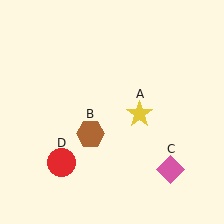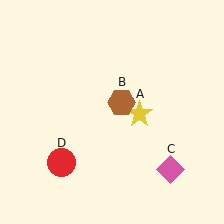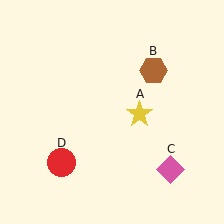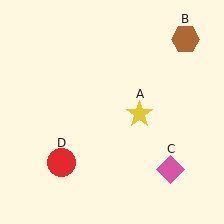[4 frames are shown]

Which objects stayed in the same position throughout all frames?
Yellow star (object A) and pink diamond (object C) and red circle (object D) remained stationary.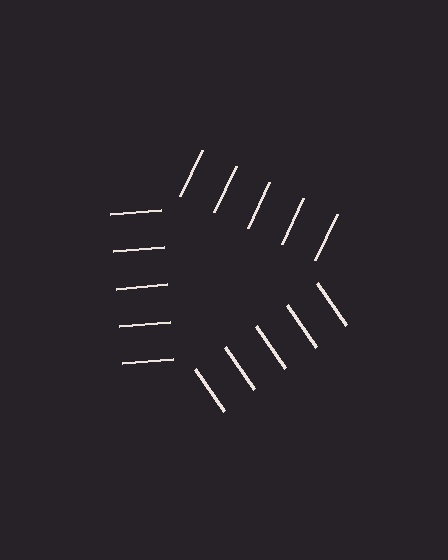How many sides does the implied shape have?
3 sides — the line-ends trace a triangle.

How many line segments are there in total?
15 — 5 along each of the 3 edges.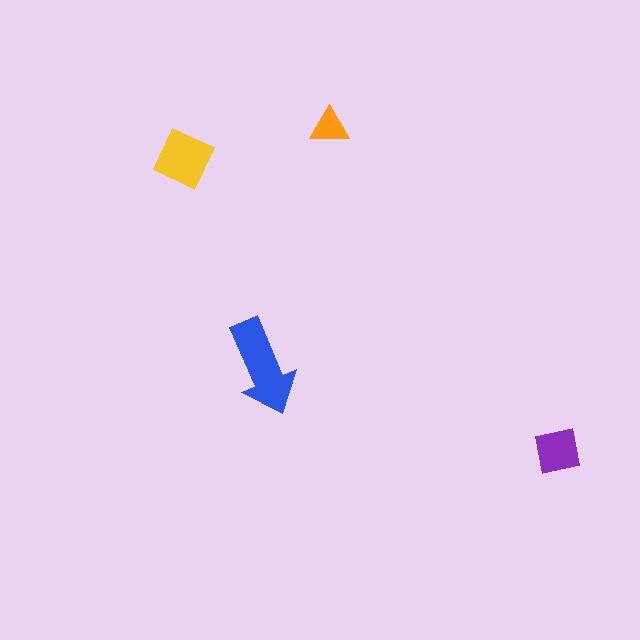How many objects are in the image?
There are 4 objects in the image.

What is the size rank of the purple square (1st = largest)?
3rd.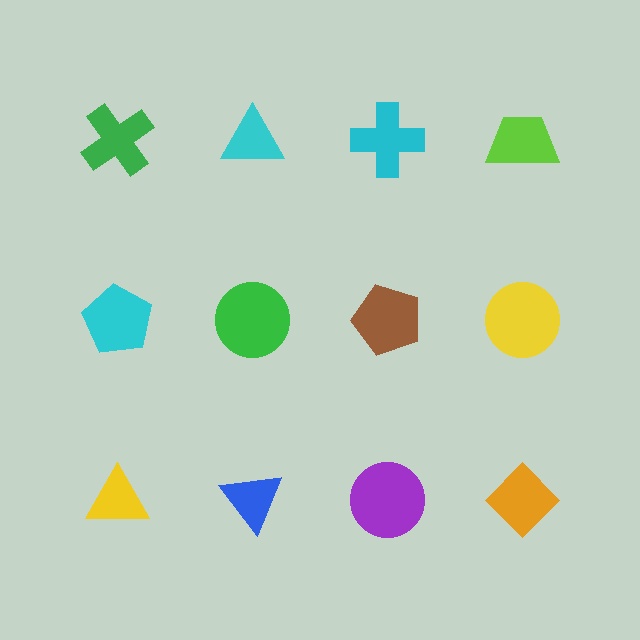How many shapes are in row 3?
4 shapes.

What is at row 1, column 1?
A green cross.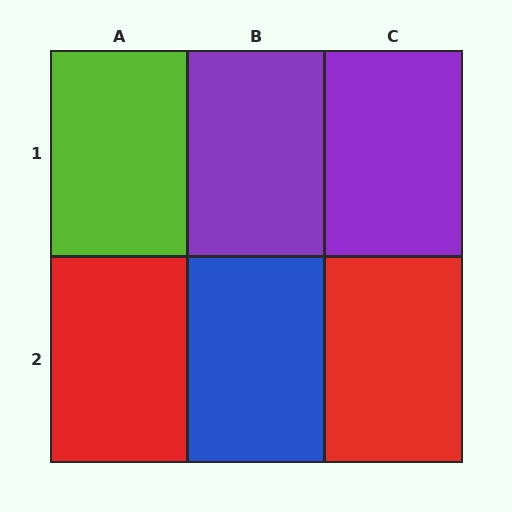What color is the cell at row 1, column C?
Purple.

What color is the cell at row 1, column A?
Lime.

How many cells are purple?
2 cells are purple.